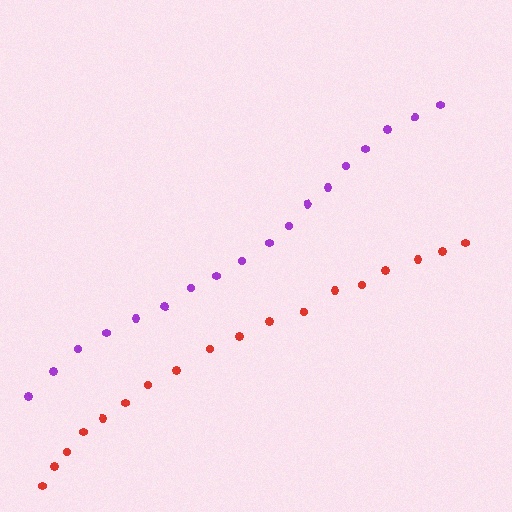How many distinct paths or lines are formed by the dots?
There are 2 distinct paths.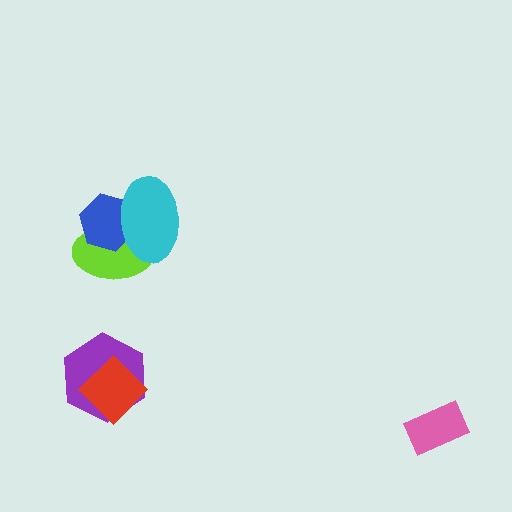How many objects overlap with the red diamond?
1 object overlaps with the red diamond.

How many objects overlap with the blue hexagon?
2 objects overlap with the blue hexagon.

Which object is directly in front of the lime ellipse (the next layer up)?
The blue hexagon is directly in front of the lime ellipse.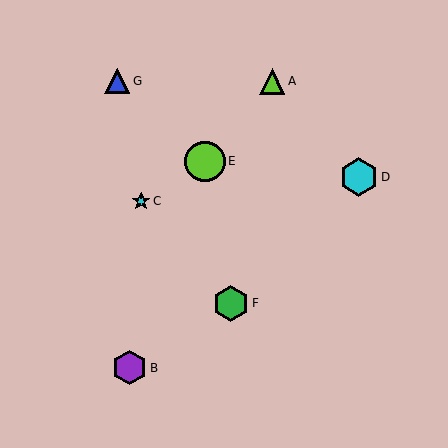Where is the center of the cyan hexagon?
The center of the cyan hexagon is at (359, 177).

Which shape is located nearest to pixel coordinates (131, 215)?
The cyan star (labeled C) at (141, 201) is nearest to that location.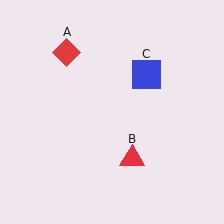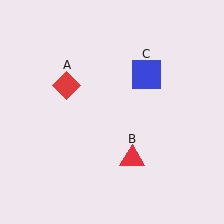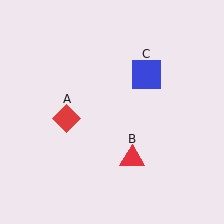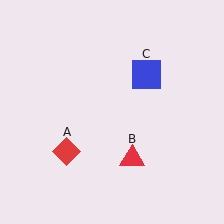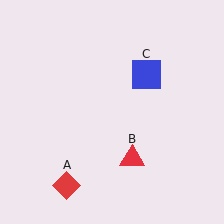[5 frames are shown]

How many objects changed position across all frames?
1 object changed position: red diamond (object A).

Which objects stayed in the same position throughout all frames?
Red triangle (object B) and blue square (object C) remained stationary.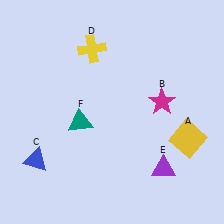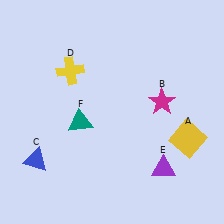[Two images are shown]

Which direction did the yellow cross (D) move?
The yellow cross (D) moved down.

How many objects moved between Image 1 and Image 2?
1 object moved between the two images.